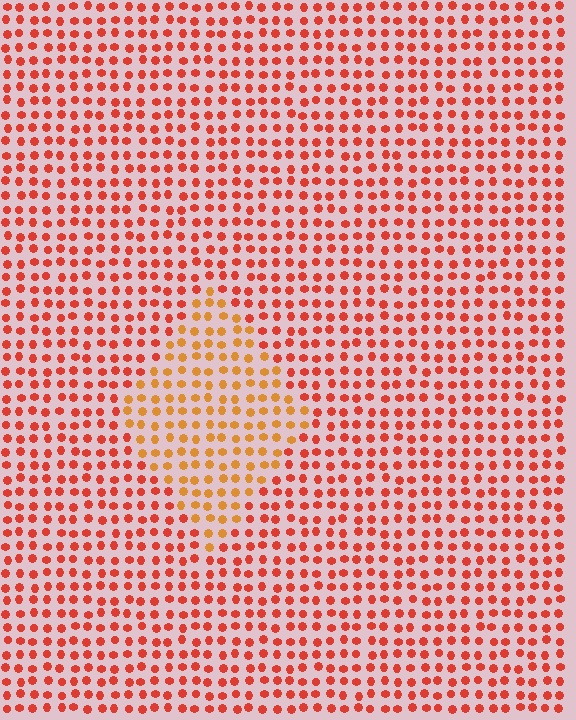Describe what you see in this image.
The image is filled with small red elements in a uniform arrangement. A diamond-shaped region is visible where the elements are tinted to a slightly different hue, forming a subtle color boundary.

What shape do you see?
I see a diamond.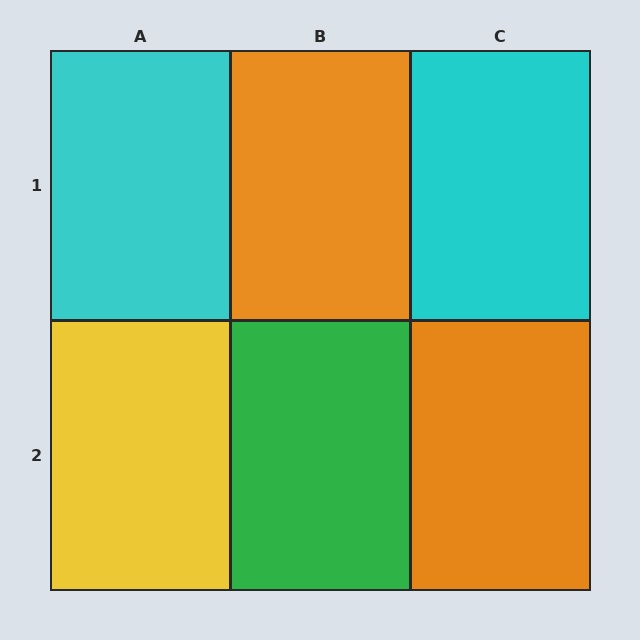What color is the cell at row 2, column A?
Yellow.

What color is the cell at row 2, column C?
Orange.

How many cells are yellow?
1 cell is yellow.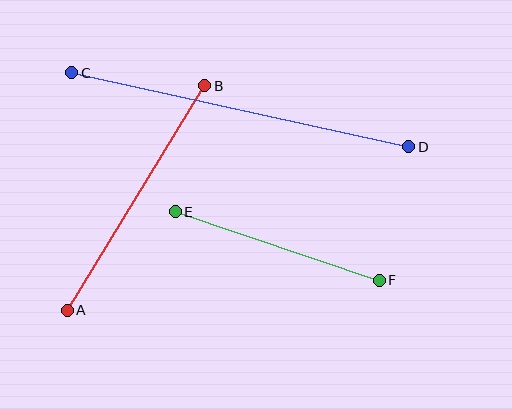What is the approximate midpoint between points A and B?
The midpoint is at approximately (136, 198) pixels.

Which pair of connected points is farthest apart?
Points C and D are farthest apart.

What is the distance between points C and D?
The distance is approximately 345 pixels.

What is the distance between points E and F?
The distance is approximately 216 pixels.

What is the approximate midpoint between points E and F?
The midpoint is at approximately (277, 246) pixels.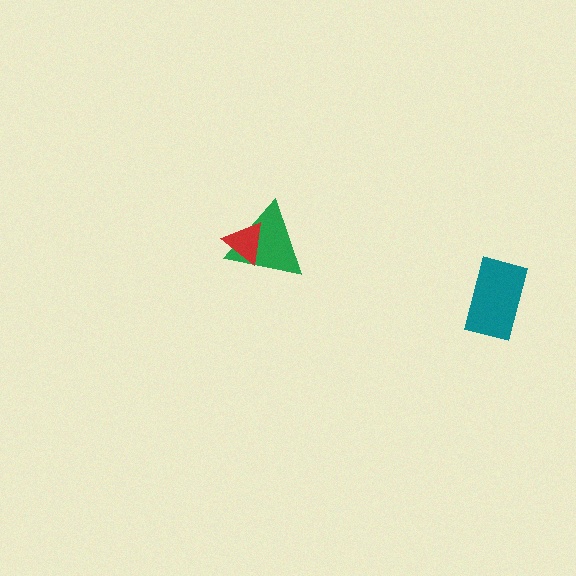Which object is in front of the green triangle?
The red triangle is in front of the green triangle.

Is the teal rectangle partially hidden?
No, no other shape covers it.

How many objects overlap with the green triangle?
1 object overlaps with the green triangle.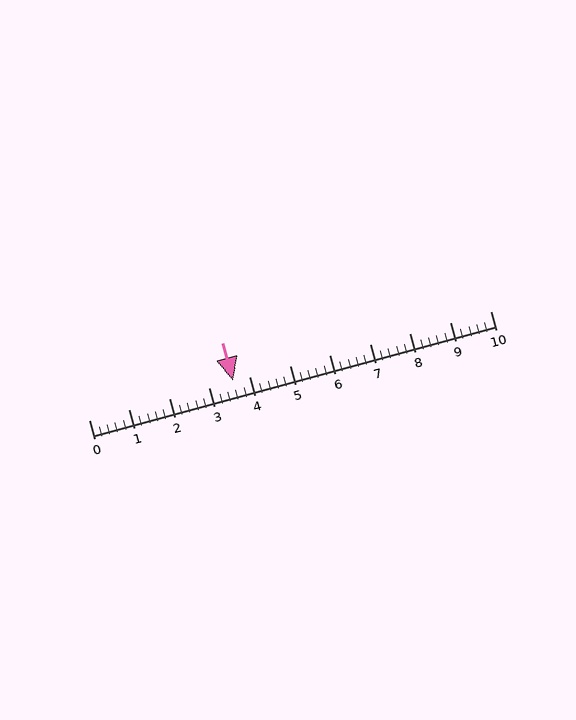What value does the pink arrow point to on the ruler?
The pink arrow points to approximately 3.6.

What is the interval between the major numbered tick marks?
The major tick marks are spaced 1 units apart.